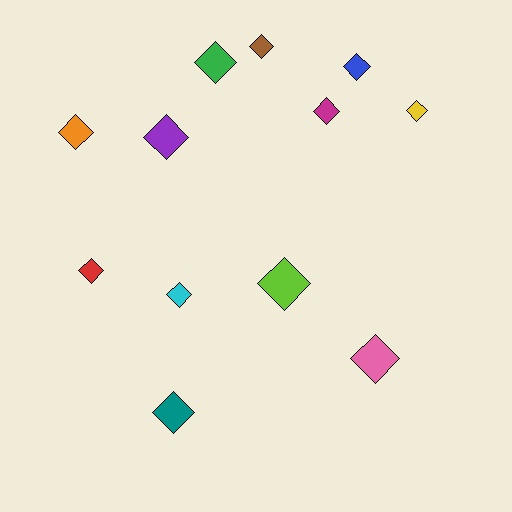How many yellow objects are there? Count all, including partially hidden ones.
There is 1 yellow object.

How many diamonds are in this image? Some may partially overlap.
There are 12 diamonds.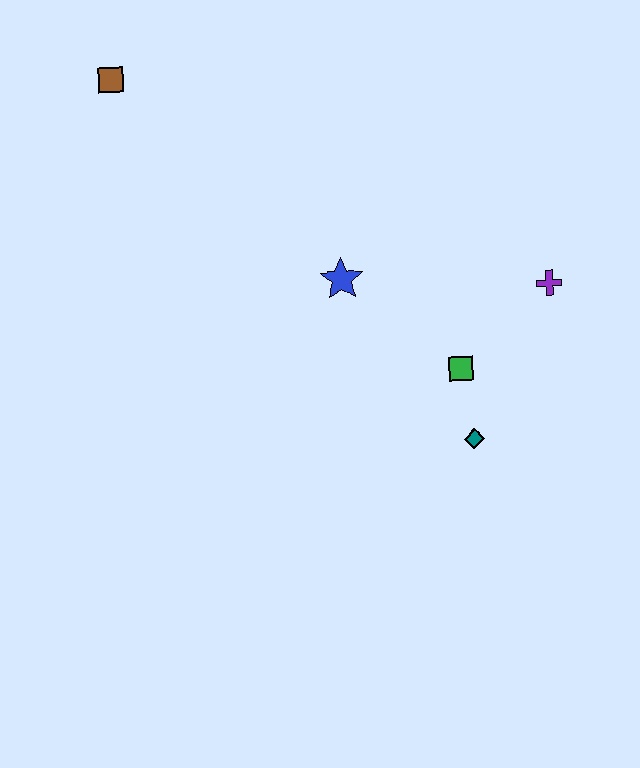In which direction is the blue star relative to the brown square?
The blue star is to the right of the brown square.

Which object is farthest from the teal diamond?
The brown square is farthest from the teal diamond.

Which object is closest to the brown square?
The blue star is closest to the brown square.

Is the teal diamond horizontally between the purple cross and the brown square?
Yes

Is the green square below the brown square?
Yes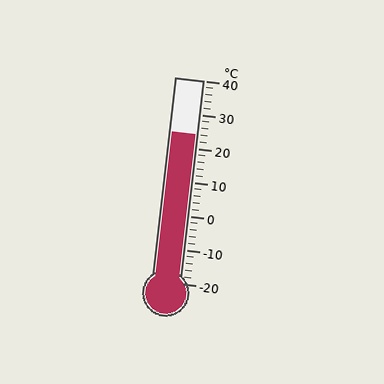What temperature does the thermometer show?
The thermometer shows approximately 24°C.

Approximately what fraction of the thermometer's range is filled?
The thermometer is filled to approximately 75% of its range.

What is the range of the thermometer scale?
The thermometer scale ranges from -20°C to 40°C.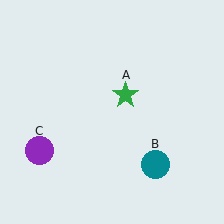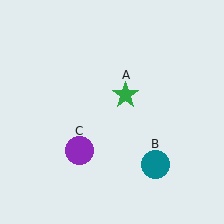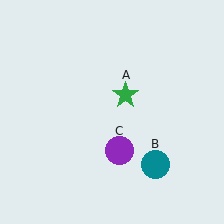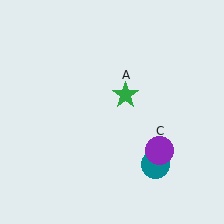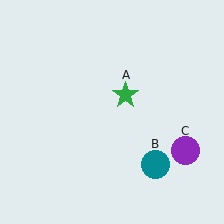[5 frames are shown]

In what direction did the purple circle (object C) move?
The purple circle (object C) moved right.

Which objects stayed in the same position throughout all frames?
Green star (object A) and teal circle (object B) remained stationary.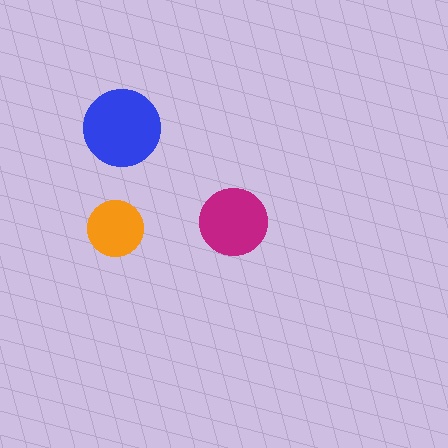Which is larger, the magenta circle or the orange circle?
The magenta one.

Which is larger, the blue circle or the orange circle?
The blue one.